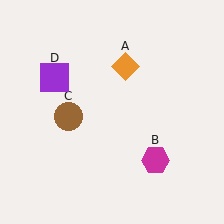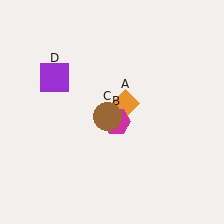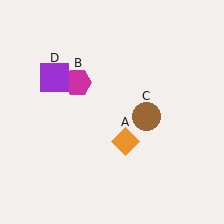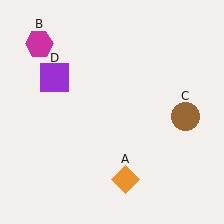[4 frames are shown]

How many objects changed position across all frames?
3 objects changed position: orange diamond (object A), magenta hexagon (object B), brown circle (object C).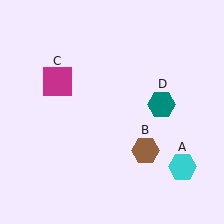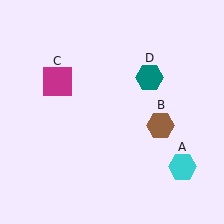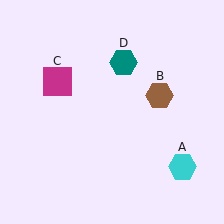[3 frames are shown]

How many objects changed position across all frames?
2 objects changed position: brown hexagon (object B), teal hexagon (object D).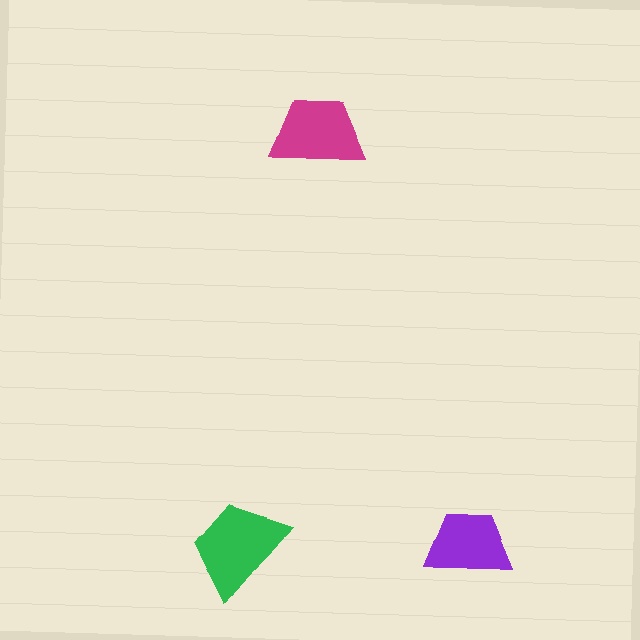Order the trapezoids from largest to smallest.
the green one, the magenta one, the purple one.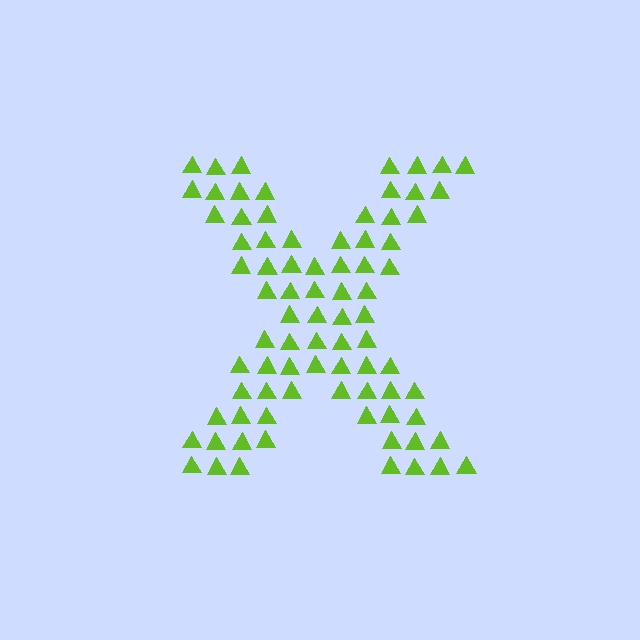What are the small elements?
The small elements are triangles.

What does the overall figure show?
The overall figure shows the letter X.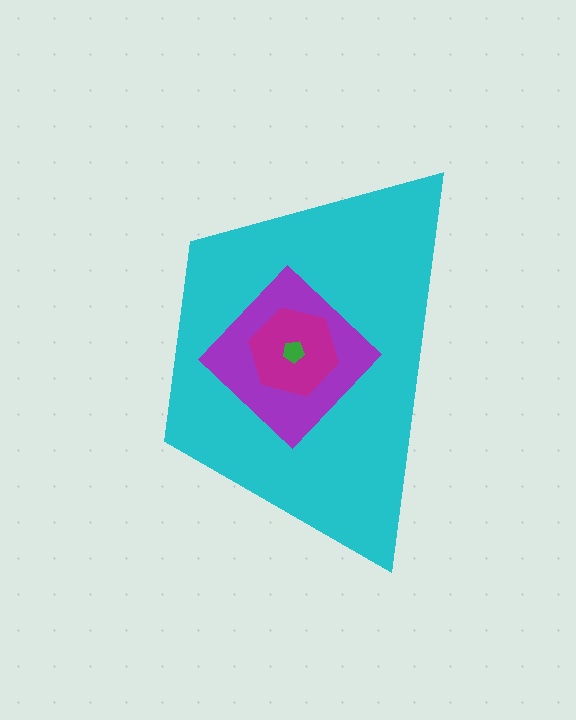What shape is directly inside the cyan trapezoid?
The purple diamond.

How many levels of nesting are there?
4.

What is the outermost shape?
The cyan trapezoid.